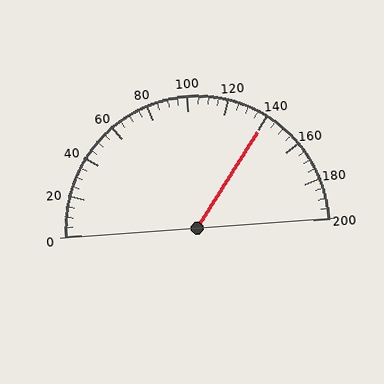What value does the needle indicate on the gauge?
The needle indicates approximately 140.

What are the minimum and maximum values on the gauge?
The gauge ranges from 0 to 200.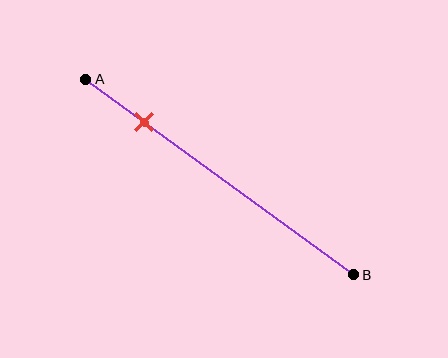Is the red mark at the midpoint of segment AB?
No, the mark is at about 20% from A, not at the 50% midpoint.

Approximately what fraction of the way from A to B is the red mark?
The red mark is approximately 20% of the way from A to B.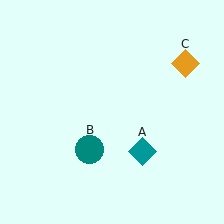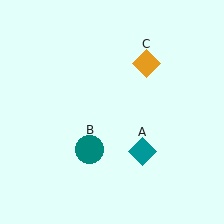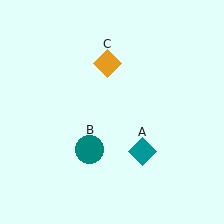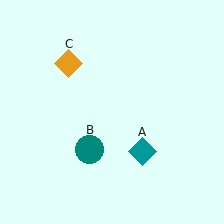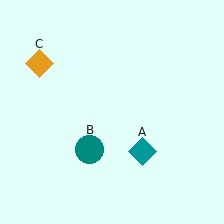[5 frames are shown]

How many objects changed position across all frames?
1 object changed position: orange diamond (object C).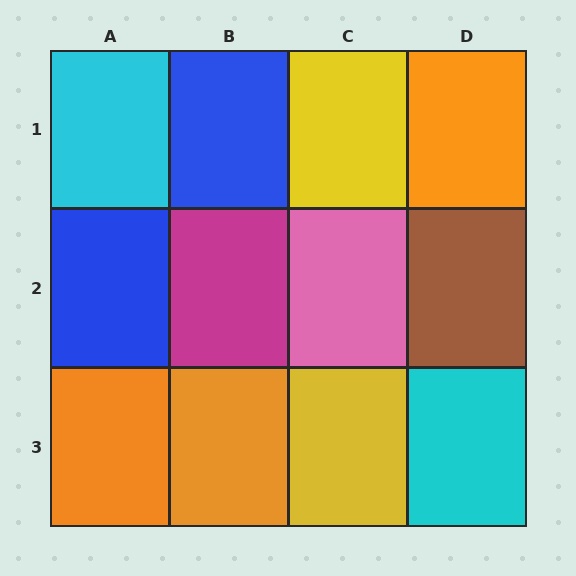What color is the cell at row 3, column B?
Orange.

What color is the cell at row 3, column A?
Orange.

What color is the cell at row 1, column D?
Orange.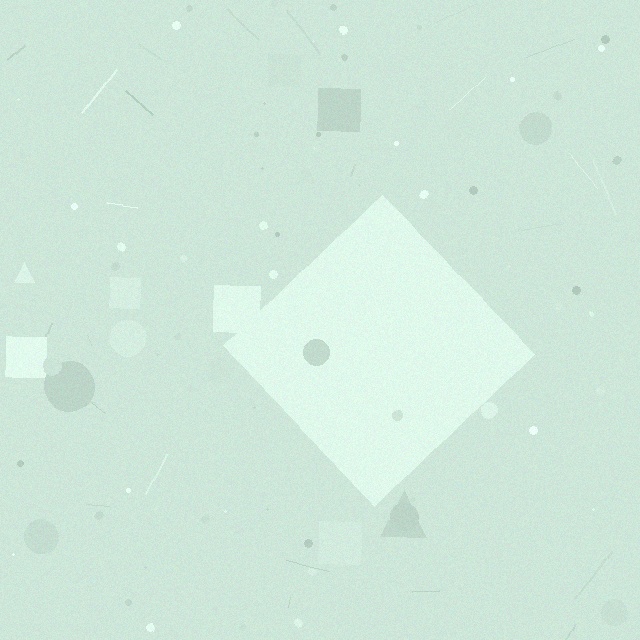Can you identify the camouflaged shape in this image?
The camouflaged shape is a diamond.